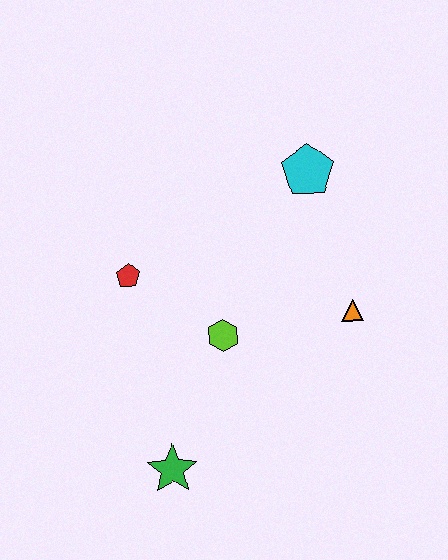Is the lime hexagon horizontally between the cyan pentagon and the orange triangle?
No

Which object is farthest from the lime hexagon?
The cyan pentagon is farthest from the lime hexagon.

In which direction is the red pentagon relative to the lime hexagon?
The red pentagon is to the left of the lime hexagon.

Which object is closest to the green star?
The lime hexagon is closest to the green star.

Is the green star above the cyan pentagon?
No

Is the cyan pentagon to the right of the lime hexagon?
Yes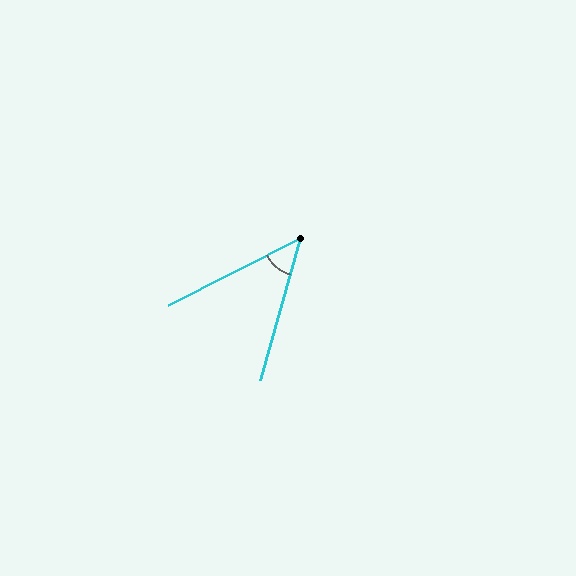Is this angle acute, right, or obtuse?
It is acute.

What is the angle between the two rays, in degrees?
Approximately 47 degrees.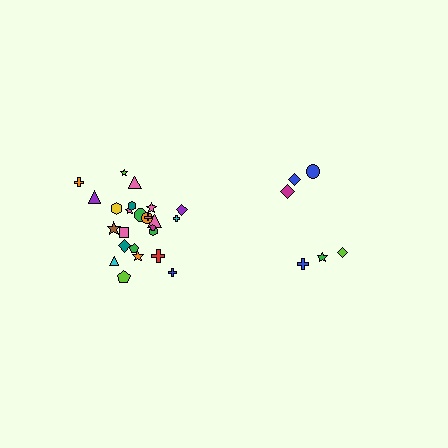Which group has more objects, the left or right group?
The left group.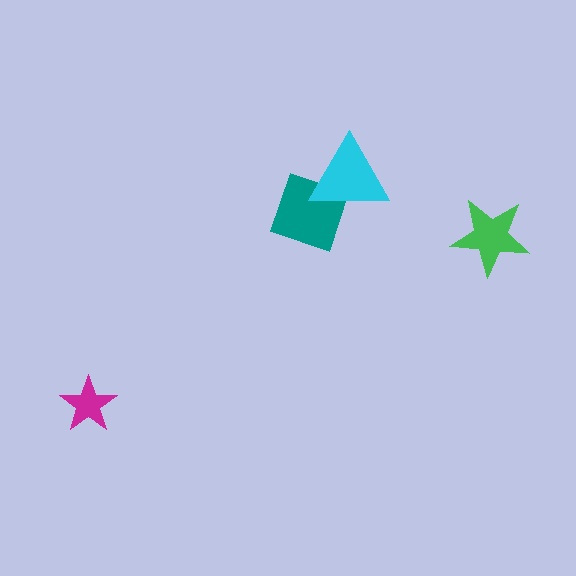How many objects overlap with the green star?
0 objects overlap with the green star.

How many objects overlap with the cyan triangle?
1 object overlaps with the cyan triangle.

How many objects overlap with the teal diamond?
1 object overlaps with the teal diamond.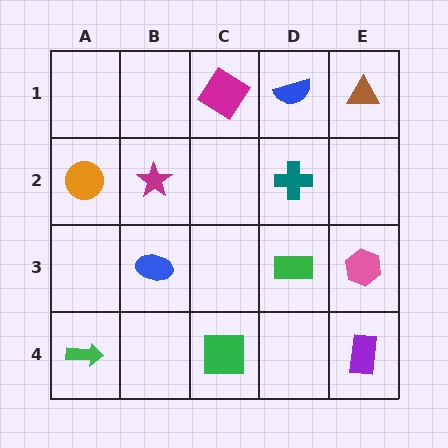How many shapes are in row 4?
3 shapes.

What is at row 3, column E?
A pink hexagon.